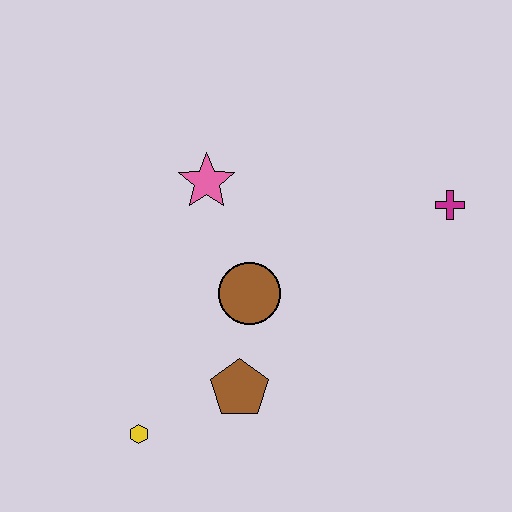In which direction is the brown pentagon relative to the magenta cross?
The brown pentagon is to the left of the magenta cross.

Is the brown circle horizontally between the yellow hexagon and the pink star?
No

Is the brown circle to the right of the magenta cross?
No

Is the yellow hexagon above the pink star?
No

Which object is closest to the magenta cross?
The brown circle is closest to the magenta cross.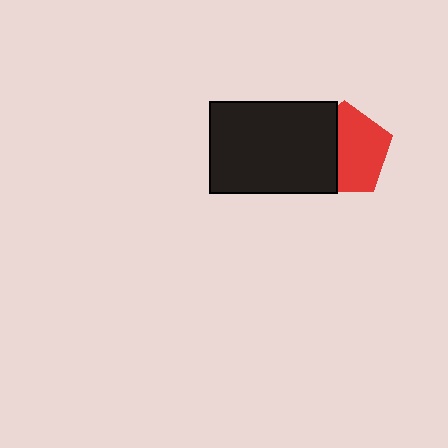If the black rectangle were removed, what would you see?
You would see the complete red pentagon.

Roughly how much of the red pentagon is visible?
About half of it is visible (roughly 60%).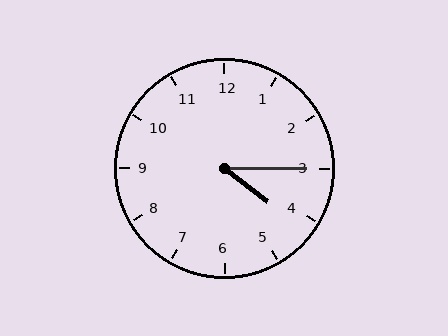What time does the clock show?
4:15.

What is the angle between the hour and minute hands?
Approximately 38 degrees.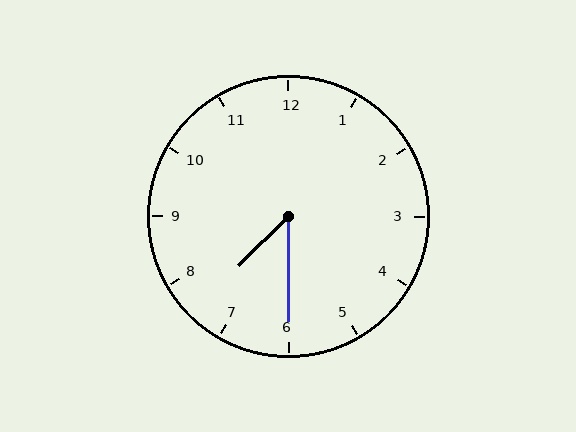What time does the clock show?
7:30.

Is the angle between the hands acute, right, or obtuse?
It is acute.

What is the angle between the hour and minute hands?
Approximately 45 degrees.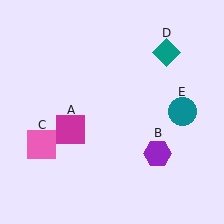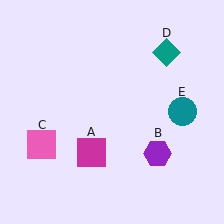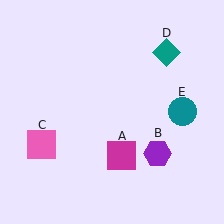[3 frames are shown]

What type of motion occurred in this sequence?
The magenta square (object A) rotated counterclockwise around the center of the scene.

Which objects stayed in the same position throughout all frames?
Purple hexagon (object B) and pink square (object C) and teal diamond (object D) and teal circle (object E) remained stationary.